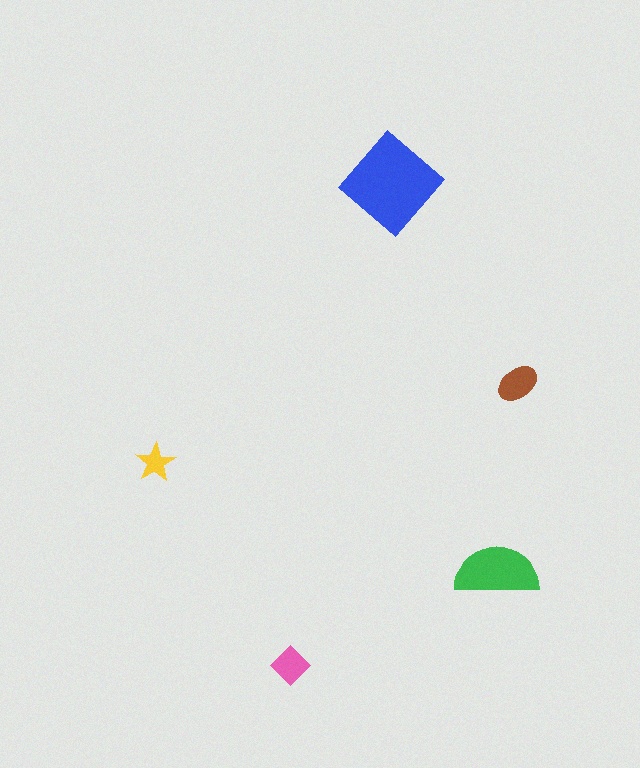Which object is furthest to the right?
The brown ellipse is rightmost.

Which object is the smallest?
The yellow star.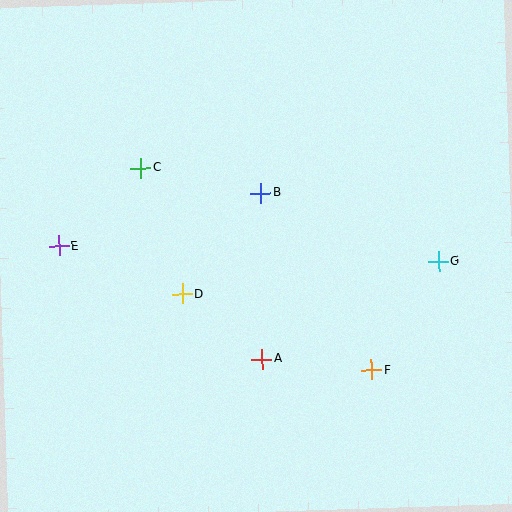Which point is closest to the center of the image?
Point B at (261, 193) is closest to the center.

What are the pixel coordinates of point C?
Point C is at (141, 168).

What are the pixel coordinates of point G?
Point G is at (438, 261).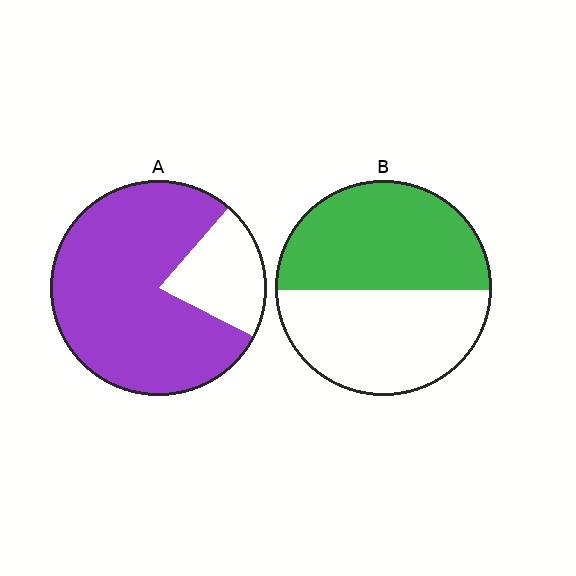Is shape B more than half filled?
Roughly half.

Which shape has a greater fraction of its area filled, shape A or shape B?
Shape A.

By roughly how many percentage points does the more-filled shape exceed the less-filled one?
By roughly 30 percentage points (A over B).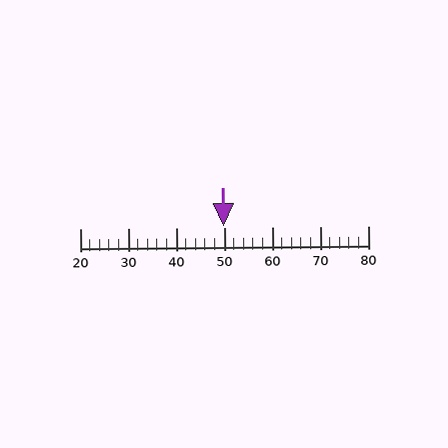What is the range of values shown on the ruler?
The ruler shows values from 20 to 80.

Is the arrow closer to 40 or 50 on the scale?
The arrow is closer to 50.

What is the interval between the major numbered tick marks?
The major tick marks are spaced 10 units apart.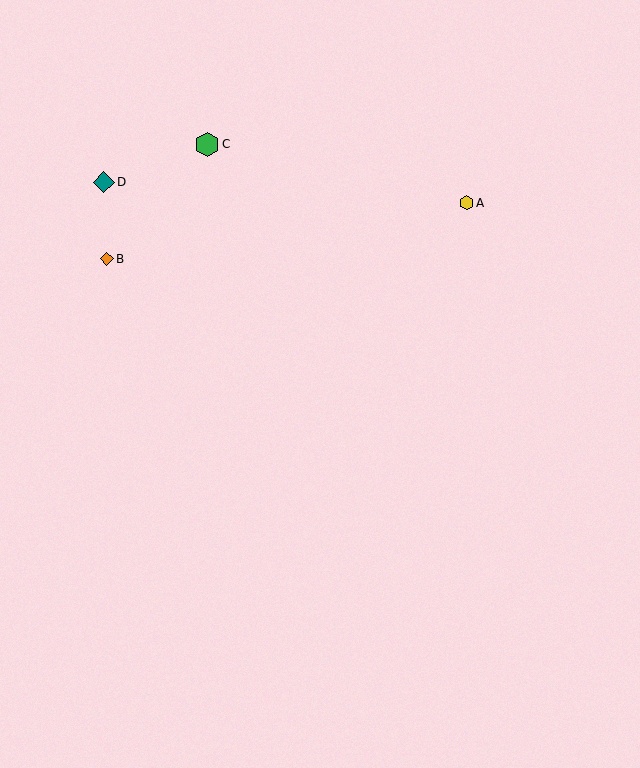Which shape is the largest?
The green hexagon (labeled C) is the largest.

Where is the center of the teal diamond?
The center of the teal diamond is at (104, 182).